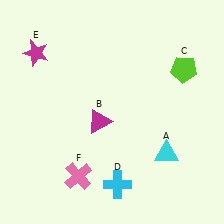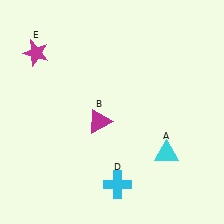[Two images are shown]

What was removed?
The pink cross (F), the lime pentagon (C) were removed in Image 2.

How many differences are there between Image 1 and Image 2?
There are 2 differences between the two images.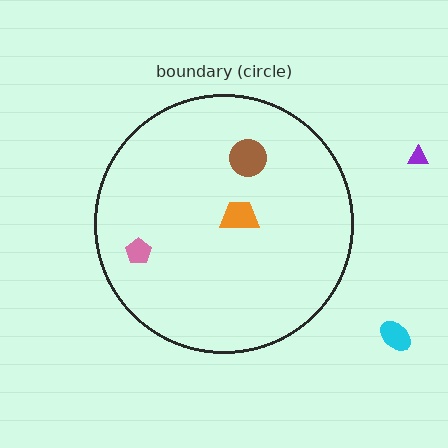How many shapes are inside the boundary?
3 inside, 2 outside.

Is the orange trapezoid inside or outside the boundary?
Inside.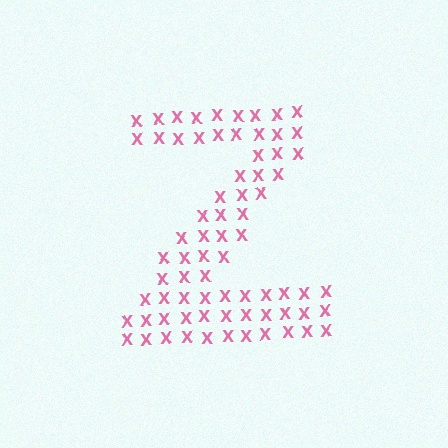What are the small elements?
The small elements are letter X's.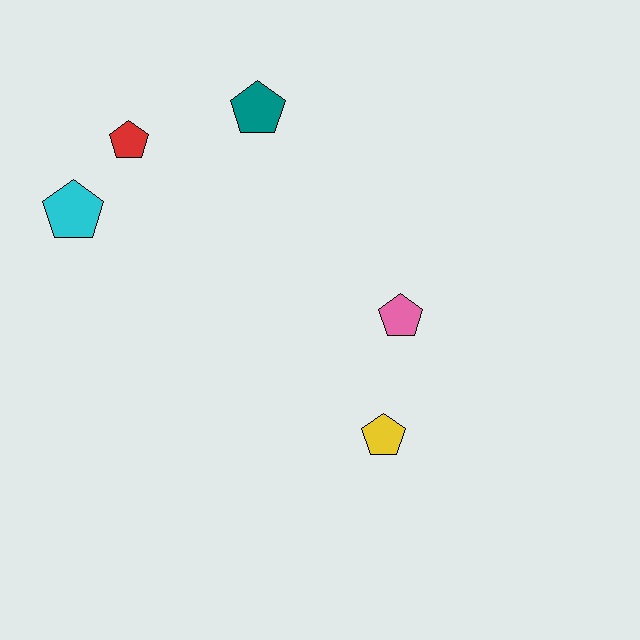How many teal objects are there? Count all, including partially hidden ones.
There is 1 teal object.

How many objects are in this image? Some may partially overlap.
There are 5 objects.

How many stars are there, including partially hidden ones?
There are no stars.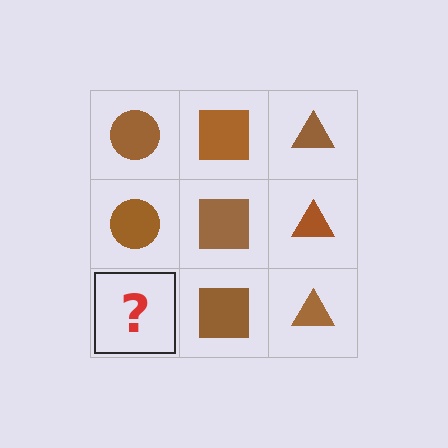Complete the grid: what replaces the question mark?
The question mark should be replaced with a brown circle.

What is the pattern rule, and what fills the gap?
The rule is that each column has a consistent shape. The gap should be filled with a brown circle.